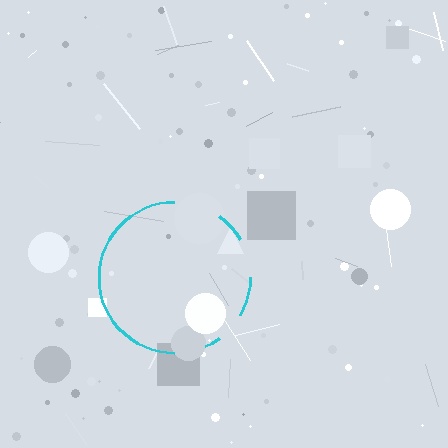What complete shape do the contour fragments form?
The contour fragments form a circle.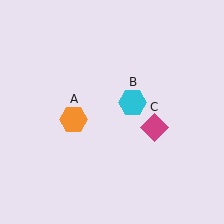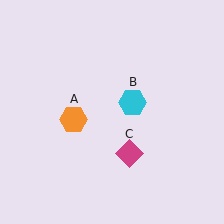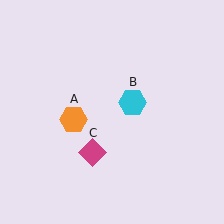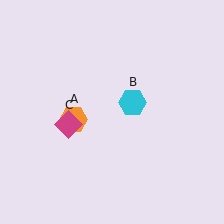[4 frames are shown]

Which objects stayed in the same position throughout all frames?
Orange hexagon (object A) and cyan hexagon (object B) remained stationary.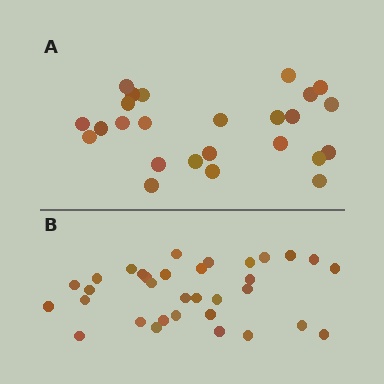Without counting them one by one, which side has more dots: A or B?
Region B (the bottom region) has more dots.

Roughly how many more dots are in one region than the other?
Region B has roughly 8 or so more dots than region A.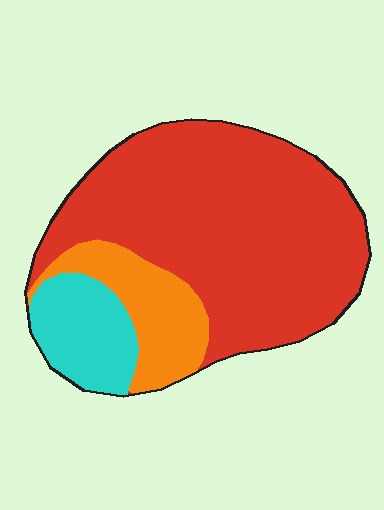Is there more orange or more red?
Red.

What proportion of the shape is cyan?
Cyan covers around 15% of the shape.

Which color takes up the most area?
Red, at roughly 70%.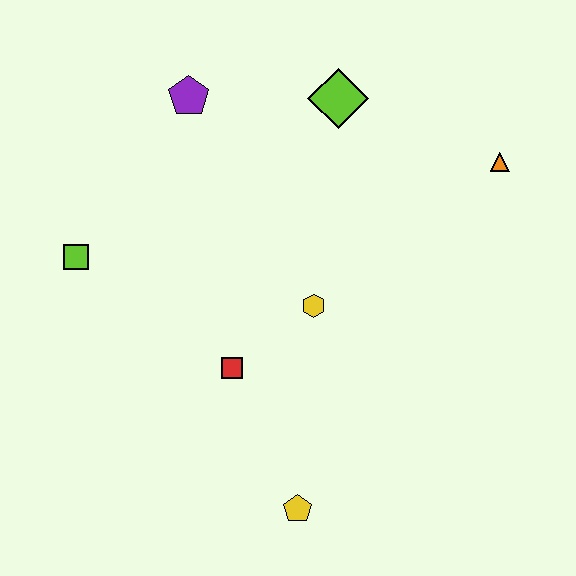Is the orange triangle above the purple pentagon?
No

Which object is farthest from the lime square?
The orange triangle is farthest from the lime square.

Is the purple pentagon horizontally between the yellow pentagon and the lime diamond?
No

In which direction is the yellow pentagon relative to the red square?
The yellow pentagon is below the red square.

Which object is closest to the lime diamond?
The purple pentagon is closest to the lime diamond.